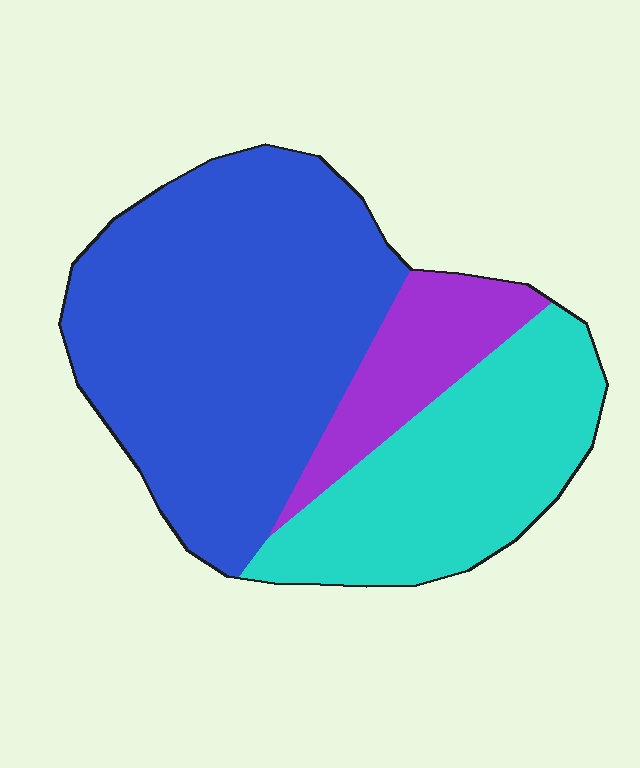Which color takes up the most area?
Blue, at roughly 55%.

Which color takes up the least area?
Purple, at roughly 15%.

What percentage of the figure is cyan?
Cyan takes up about one third (1/3) of the figure.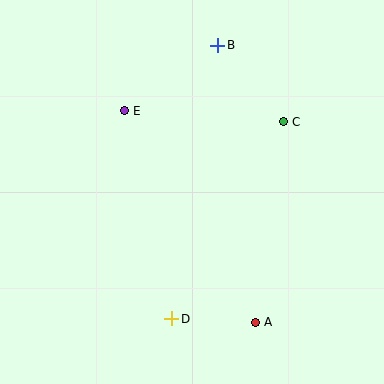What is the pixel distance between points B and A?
The distance between B and A is 280 pixels.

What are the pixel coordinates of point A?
Point A is at (255, 322).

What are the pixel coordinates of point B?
Point B is at (218, 45).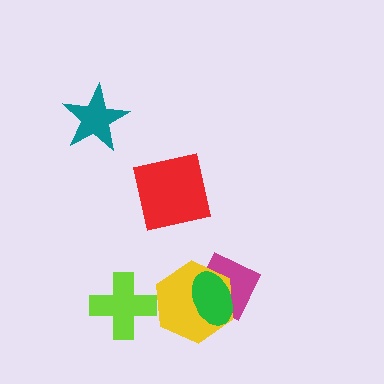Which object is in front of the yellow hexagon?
The green ellipse is in front of the yellow hexagon.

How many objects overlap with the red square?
0 objects overlap with the red square.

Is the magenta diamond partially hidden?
Yes, it is partially covered by another shape.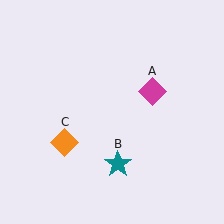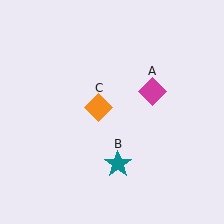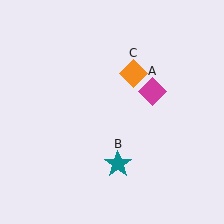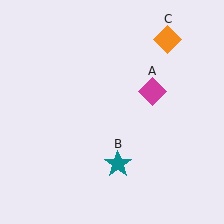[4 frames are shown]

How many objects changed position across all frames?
1 object changed position: orange diamond (object C).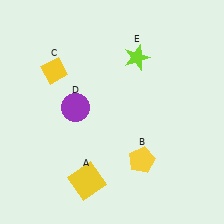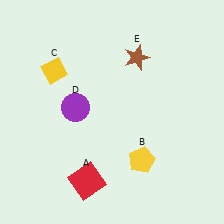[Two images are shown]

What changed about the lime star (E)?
In Image 1, E is lime. In Image 2, it changed to brown.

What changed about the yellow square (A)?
In Image 1, A is yellow. In Image 2, it changed to red.